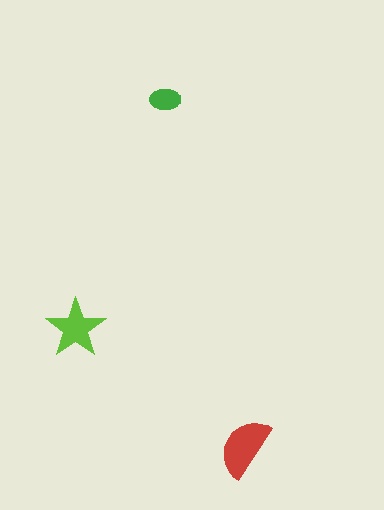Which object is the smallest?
The green ellipse.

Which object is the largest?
The red semicircle.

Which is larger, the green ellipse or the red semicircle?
The red semicircle.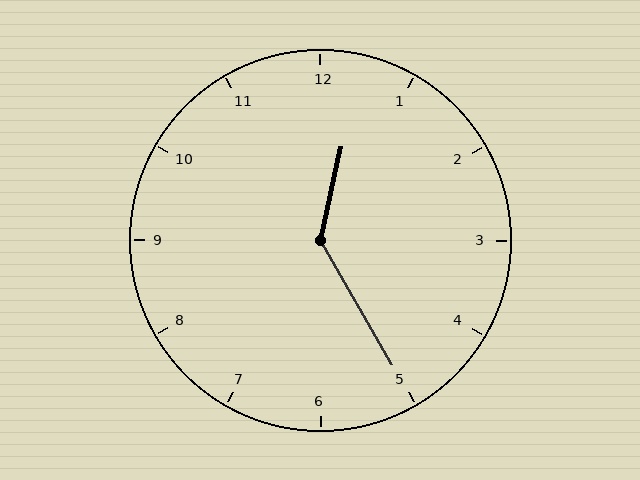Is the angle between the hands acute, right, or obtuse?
It is obtuse.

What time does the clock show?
12:25.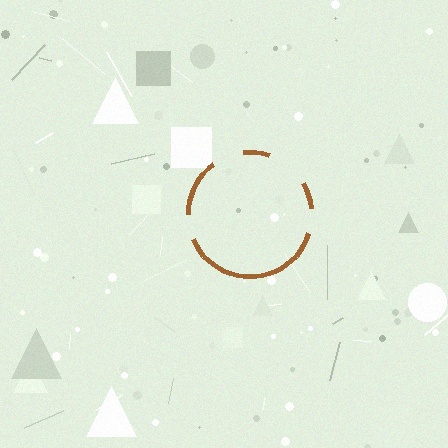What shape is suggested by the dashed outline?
The dashed outline suggests a circle.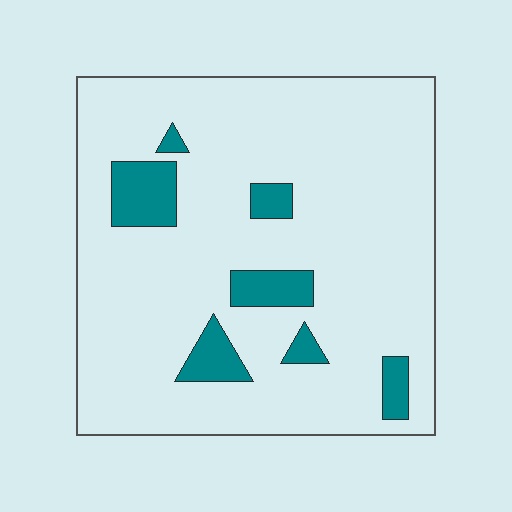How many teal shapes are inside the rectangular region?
7.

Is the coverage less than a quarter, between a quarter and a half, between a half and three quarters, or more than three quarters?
Less than a quarter.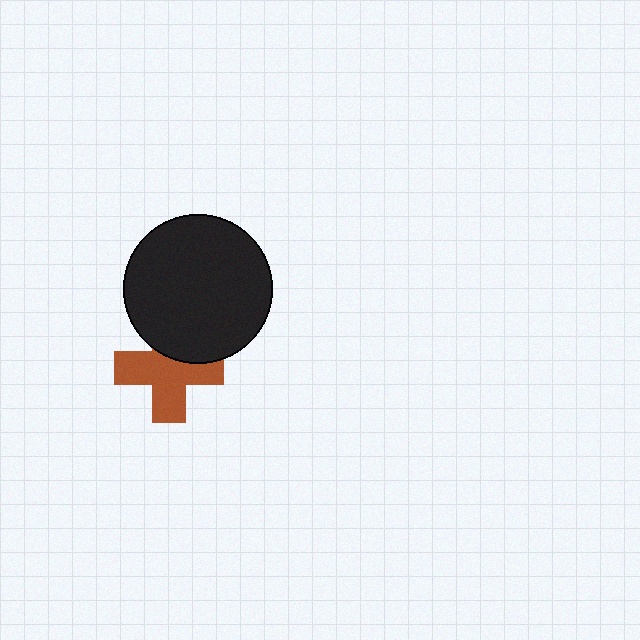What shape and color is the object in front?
The object in front is a black circle.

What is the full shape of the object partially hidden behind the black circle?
The partially hidden object is a brown cross.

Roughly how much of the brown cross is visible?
Most of it is visible (roughly 70%).